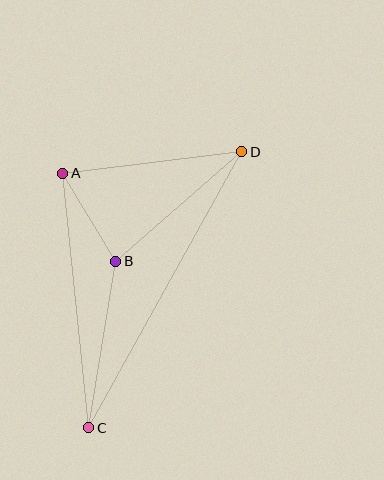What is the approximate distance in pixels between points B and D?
The distance between B and D is approximately 167 pixels.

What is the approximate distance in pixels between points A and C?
The distance between A and C is approximately 256 pixels.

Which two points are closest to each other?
Points A and B are closest to each other.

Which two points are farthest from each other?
Points C and D are farthest from each other.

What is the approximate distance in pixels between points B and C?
The distance between B and C is approximately 169 pixels.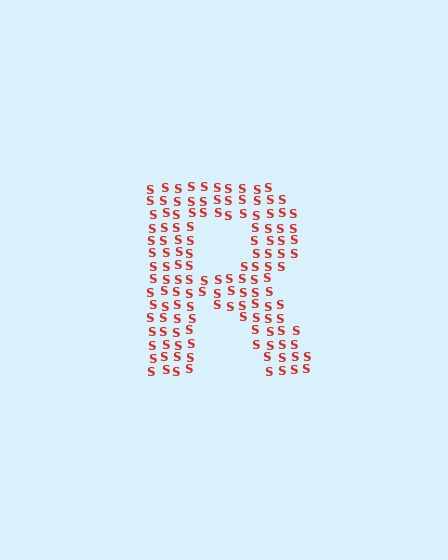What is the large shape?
The large shape is the letter R.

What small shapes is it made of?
It is made of small letter S's.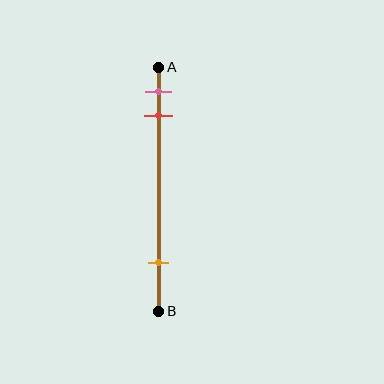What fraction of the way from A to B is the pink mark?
The pink mark is approximately 10% (0.1) of the way from A to B.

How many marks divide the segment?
There are 3 marks dividing the segment.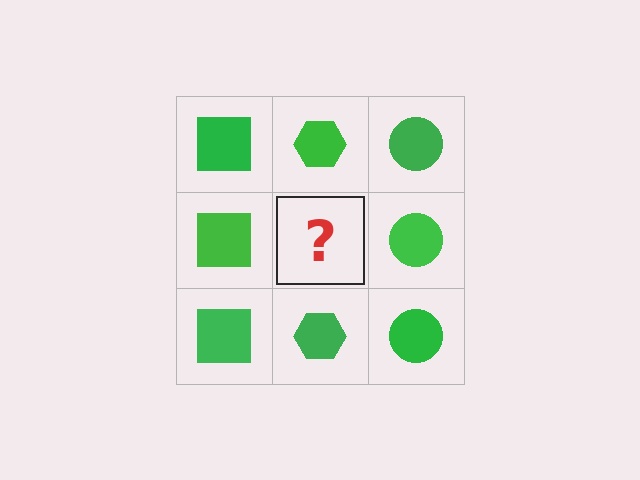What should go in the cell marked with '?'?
The missing cell should contain a green hexagon.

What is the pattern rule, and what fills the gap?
The rule is that each column has a consistent shape. The gap should be filled with a green hexagon.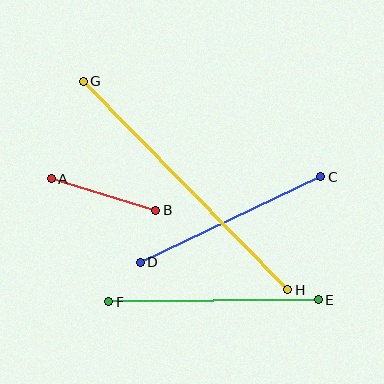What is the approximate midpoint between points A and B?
The midpoint is at approximately (104, 194) pixels.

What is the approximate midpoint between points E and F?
The midpoint is at approximately (214, 301) pixels.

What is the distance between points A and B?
The distance is approximately 109 pixels.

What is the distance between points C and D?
The distance is approximately 200 pixels.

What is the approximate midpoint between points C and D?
The midpoint is at approximately (231, 220) pixels.